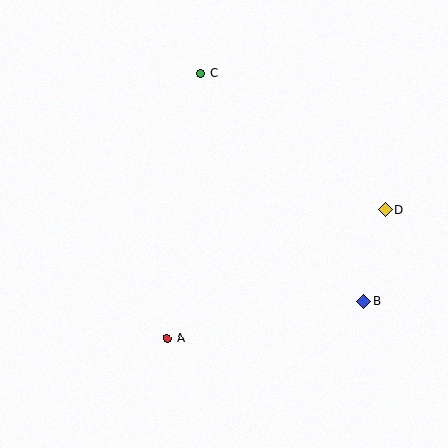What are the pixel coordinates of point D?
Point D is at (385, 210).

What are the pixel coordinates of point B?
Point B is at (364, 301).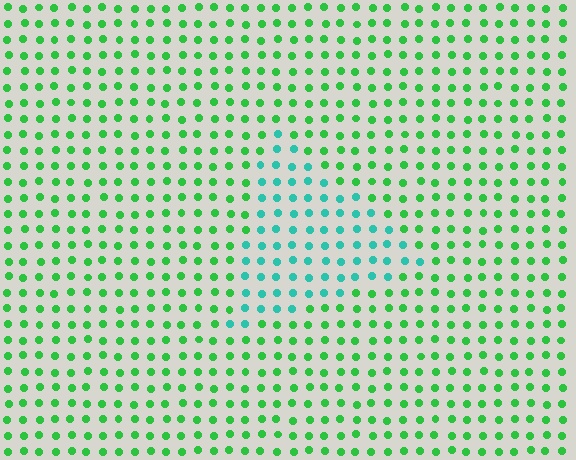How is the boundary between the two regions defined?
The boundary is defined purely by a slight shift in hue (about 44 degrees). Spacing, size, and orientation are identical on both sides.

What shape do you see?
I see a triangle.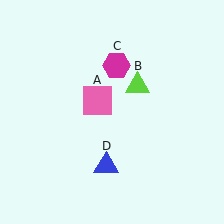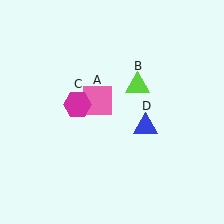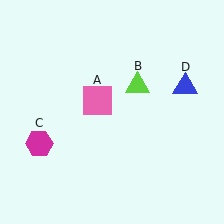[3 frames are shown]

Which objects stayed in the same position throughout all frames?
Pink square (object A) and lime triangle (object B) remained stationary.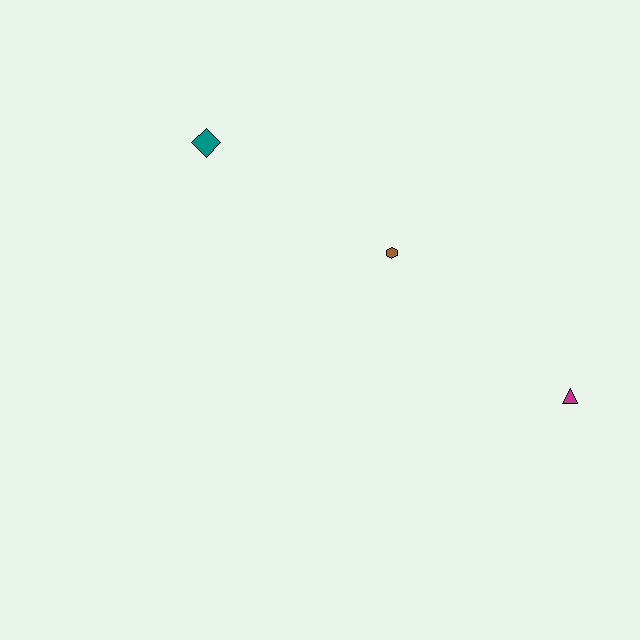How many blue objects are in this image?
There are no blue objects.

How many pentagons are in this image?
There are no pentagons.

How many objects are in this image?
There are 3 objects.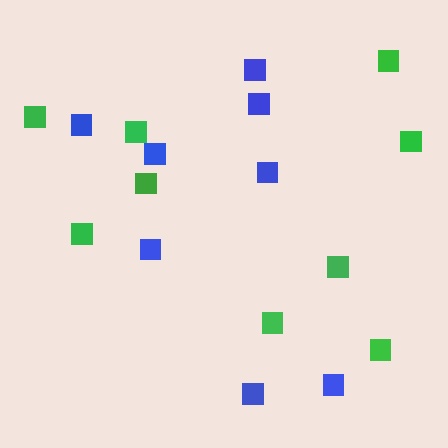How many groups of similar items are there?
There are 2 groups: one group of blue squares (8) and one group of green squares (9).